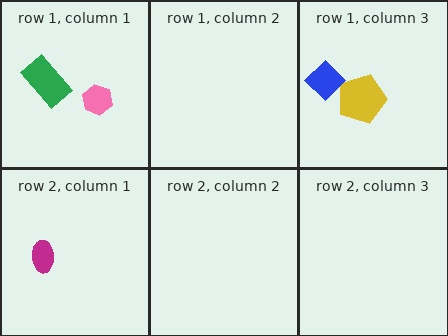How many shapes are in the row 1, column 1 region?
2.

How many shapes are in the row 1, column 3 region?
2.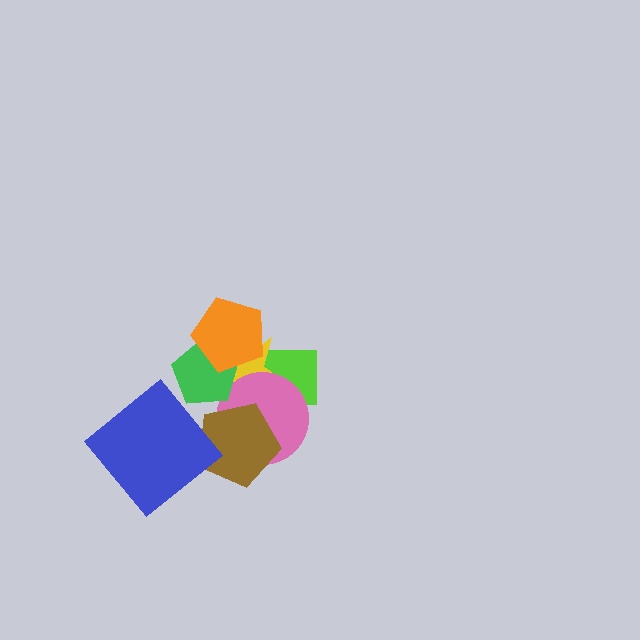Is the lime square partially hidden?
Yes, it is partially covered by another shape.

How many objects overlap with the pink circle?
4 objects overlap with the pink circle.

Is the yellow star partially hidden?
Yes, it is partially covered by another shape.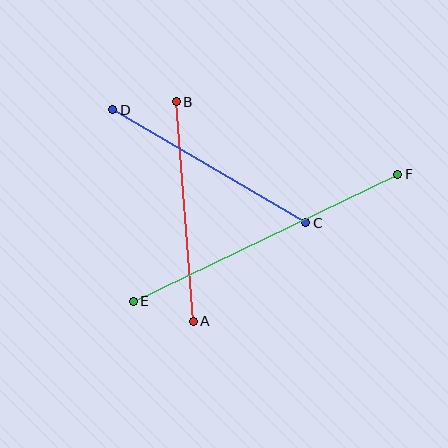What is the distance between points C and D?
The distance is approximately 224 pixels.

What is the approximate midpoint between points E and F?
The midpoint is at approximately (265, 238) pixels.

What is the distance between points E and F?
The distance is approximately 293 pixels.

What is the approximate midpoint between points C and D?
The midpoint is at approximately (209, 166) pixels.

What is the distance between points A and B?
The distance is approximately 220 pixels.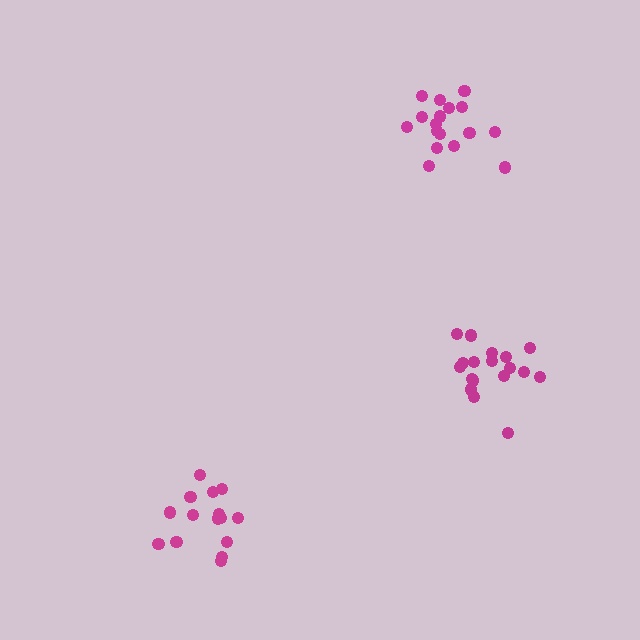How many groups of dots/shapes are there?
There are 3 groups.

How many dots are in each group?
Group 1: 15 dots, Group 2: 17 dots, Group 3: 18 dots (50 total).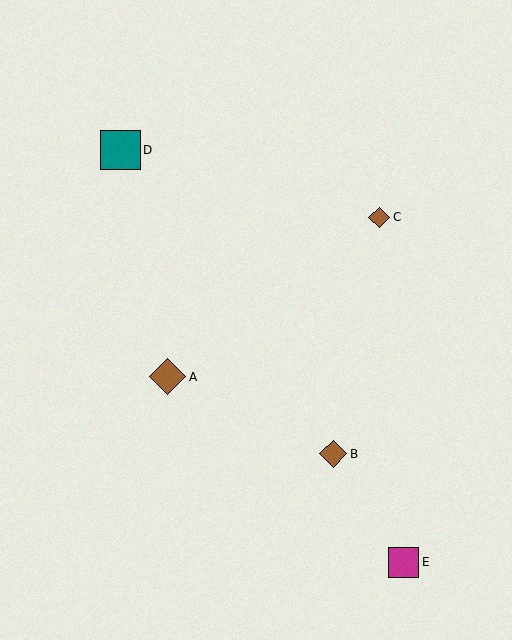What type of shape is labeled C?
Shape C is a brown diamond.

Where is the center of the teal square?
The center of the teal square is at (121, 150).